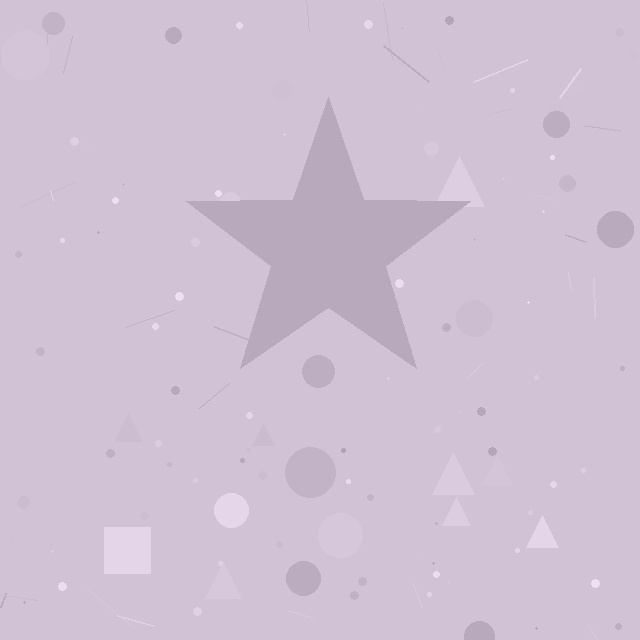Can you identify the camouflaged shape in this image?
The camouflaged shape is a star.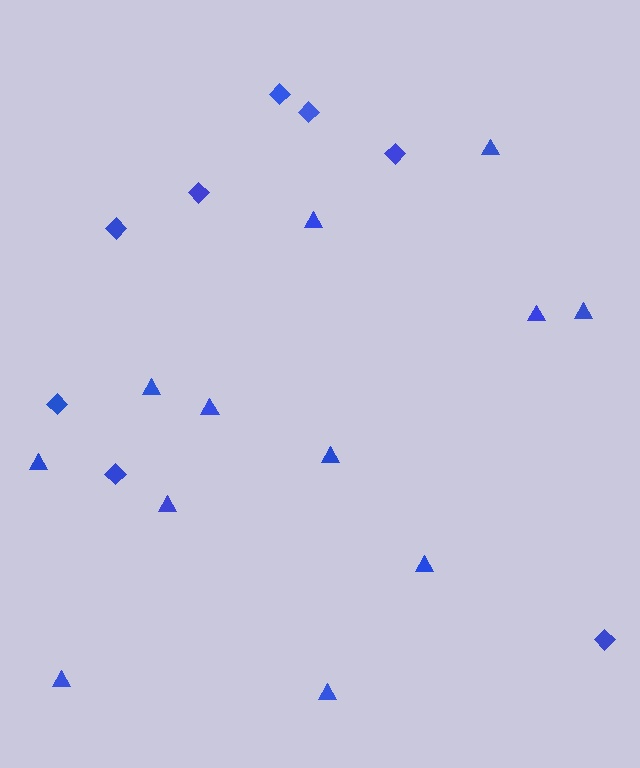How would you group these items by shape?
There are 2 groups: one group of diamonds (8) and one group of triangles (12).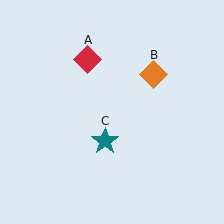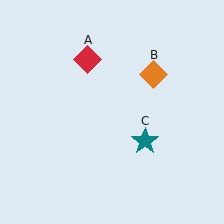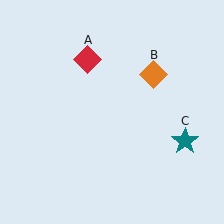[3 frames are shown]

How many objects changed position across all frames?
1 object changed position: teal star (object C).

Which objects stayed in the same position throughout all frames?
Red diamond (object A) and orange diamond (object B) remained stationary.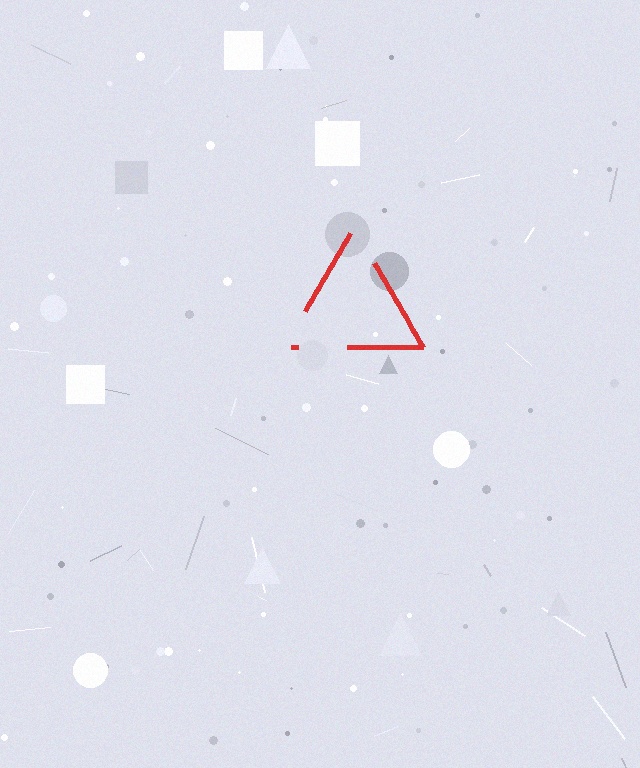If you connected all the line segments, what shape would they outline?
They would outline a triangle.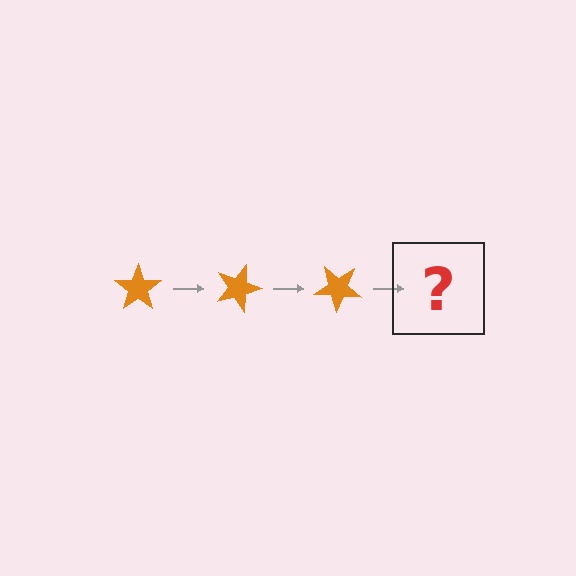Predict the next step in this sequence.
The next step is an orange star rotated 60 degrees.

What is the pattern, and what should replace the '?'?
The pattern is that the star rotates 20 degrees each step. The '?' should be an orange star rotated 60 degrees.